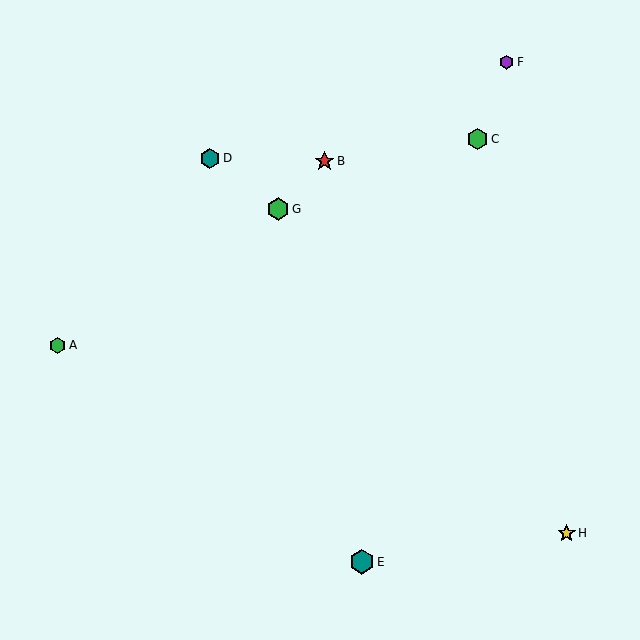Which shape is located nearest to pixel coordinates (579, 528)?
The yellow star (labeled H) at (567, 533) is nearest to that location.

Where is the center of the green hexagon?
The center of the green hexagon is at (478, 139).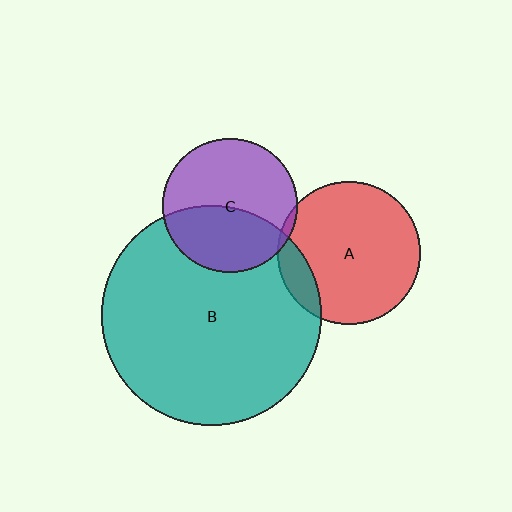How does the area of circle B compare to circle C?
Approximately 2.7 times.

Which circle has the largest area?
Circle B (teal).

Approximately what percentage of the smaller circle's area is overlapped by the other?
Approximately 40%.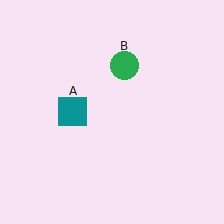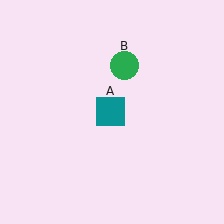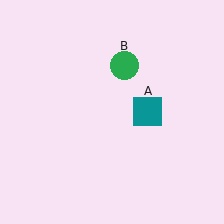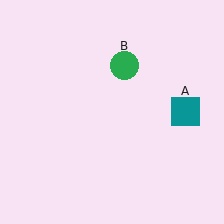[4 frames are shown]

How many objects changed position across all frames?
1 object changed position: teal square (object A).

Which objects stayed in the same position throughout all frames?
Green circle (object B) remained stationary.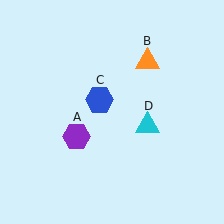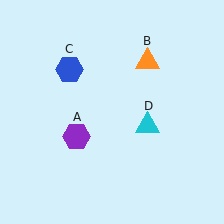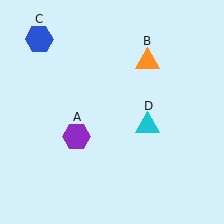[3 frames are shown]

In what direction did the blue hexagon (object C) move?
The blue hexagon (object C) moved up and to the left.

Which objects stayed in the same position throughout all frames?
Purple hexagon (object A) and orange triangle (object B) and cyan triangle (object D) remained stationary.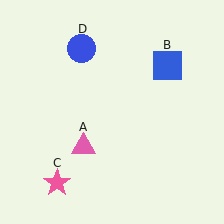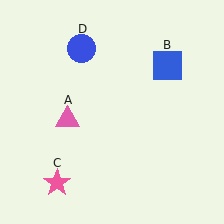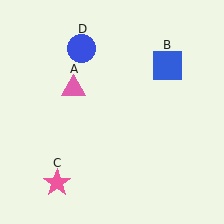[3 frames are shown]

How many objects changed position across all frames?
1 object changed position: pink triangle (object A).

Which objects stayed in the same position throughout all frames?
Blue square (object B) and pink star (object C) and blue circle (object D) remained stationary.